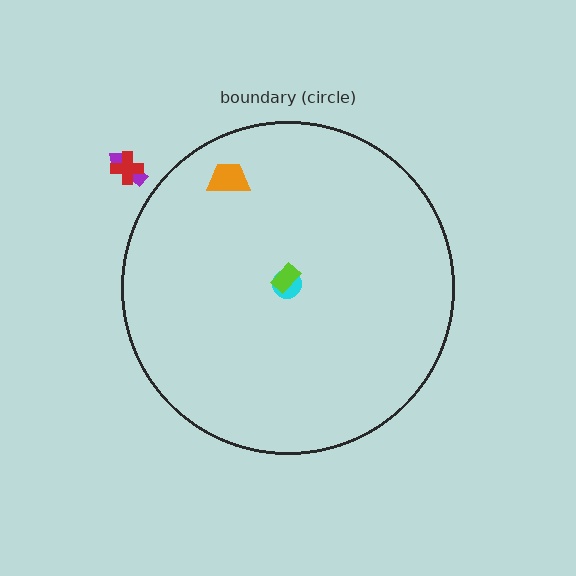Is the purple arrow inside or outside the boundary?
Outside.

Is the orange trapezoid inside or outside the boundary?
Inside.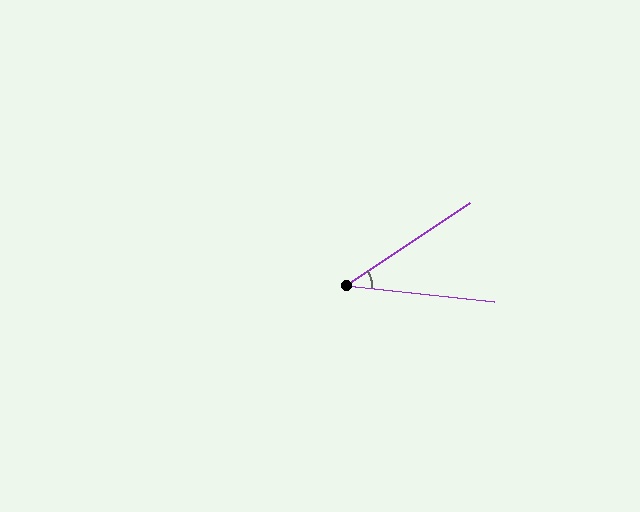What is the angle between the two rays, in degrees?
Approximately 40 degrees.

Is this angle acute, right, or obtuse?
It is acute.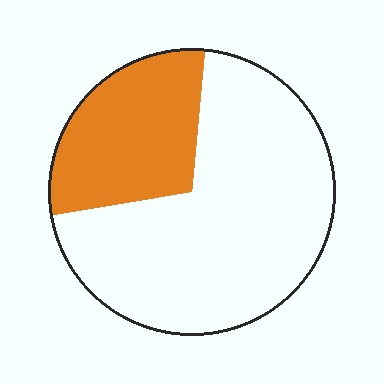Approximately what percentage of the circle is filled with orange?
Approximately 30%.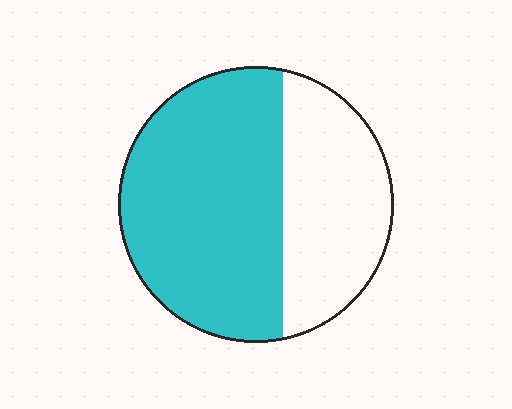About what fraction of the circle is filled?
About five eighths (5/8).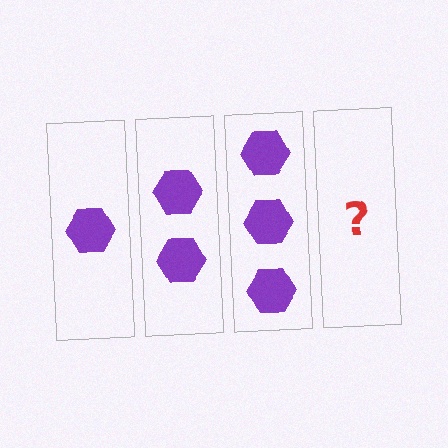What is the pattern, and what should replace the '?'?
The pattern is that each step adds one more hexagon. The '?' should be 4 hexagons.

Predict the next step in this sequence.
The next step is 4 hexagons.